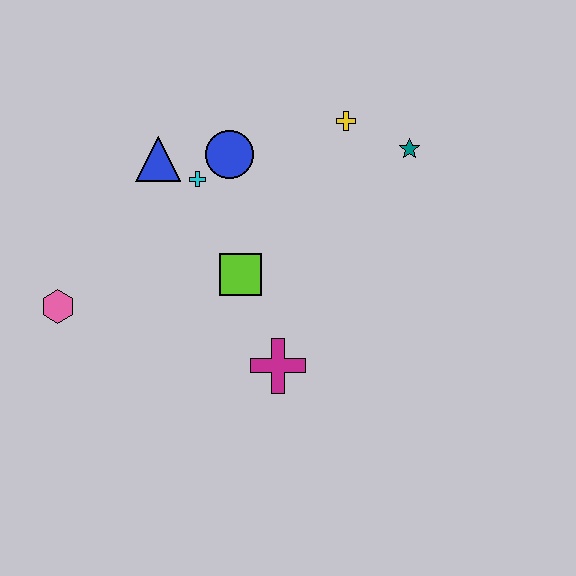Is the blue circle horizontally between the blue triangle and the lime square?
Yes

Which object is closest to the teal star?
The yellow cross is closest to the teal star.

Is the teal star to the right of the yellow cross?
Yes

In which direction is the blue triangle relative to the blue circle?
The blue triangle is to the left of the blue circle.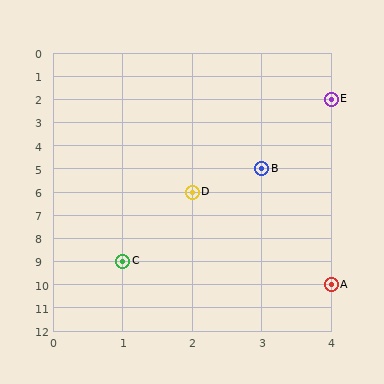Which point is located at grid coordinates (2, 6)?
Point D is at (2, 6).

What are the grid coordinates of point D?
Point D is at grid coordinates (2, 6).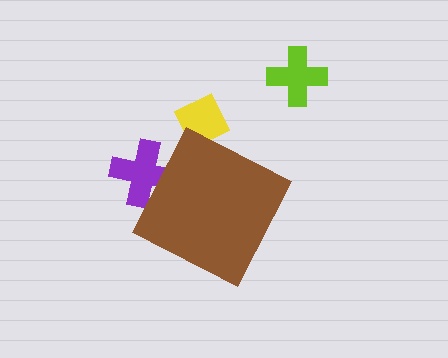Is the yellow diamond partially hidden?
Yes, the yellow diamond is partially hidden behind the brown diamond.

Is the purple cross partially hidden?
Yes, the purple cross is partially hidden behind the brown diamond.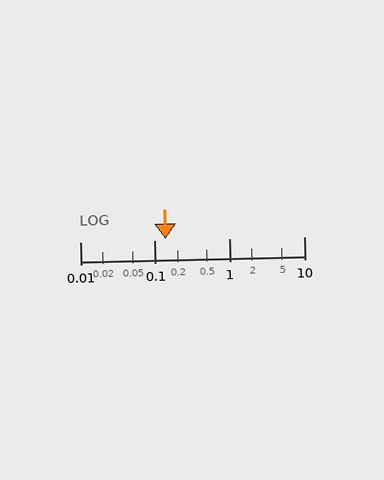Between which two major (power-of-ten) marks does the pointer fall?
The pointer is between 0.1 and 1.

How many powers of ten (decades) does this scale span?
The scale spans 3 decades, from 0.01 to 10.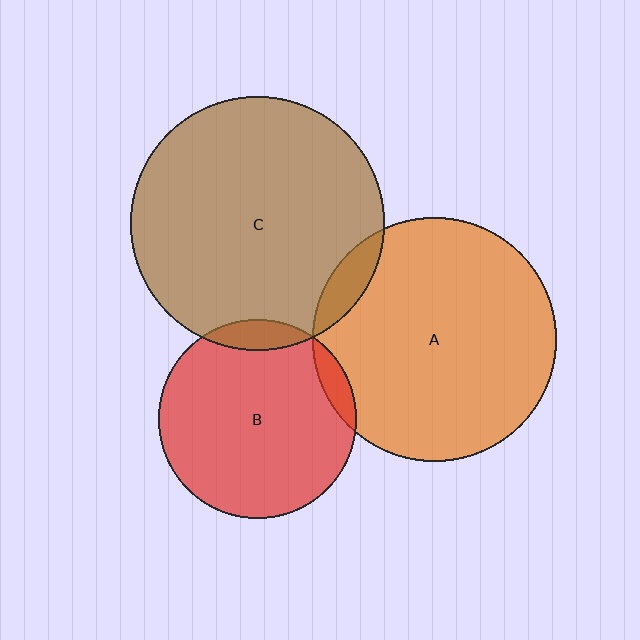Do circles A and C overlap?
Yes.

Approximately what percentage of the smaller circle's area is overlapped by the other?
Approximately 5%.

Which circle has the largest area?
Circle C (brown).